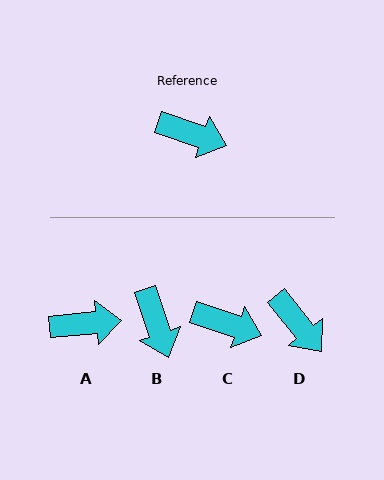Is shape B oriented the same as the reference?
No, it is off by about 52 degrees.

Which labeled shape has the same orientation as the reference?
C.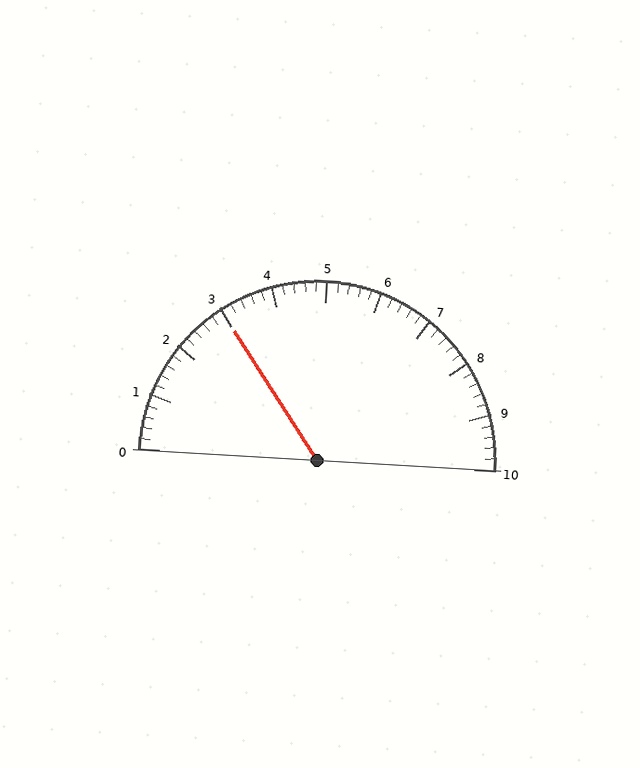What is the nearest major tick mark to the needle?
The nearest major tick mark is 3.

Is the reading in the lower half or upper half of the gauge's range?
The reading is in the lower half of the range (0 to 10).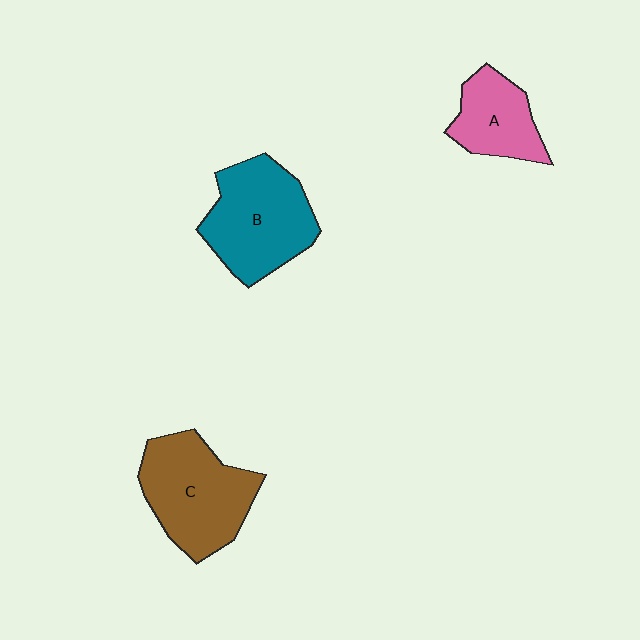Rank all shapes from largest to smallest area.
From largest to smallest: C (brown), B (teal), A (pink).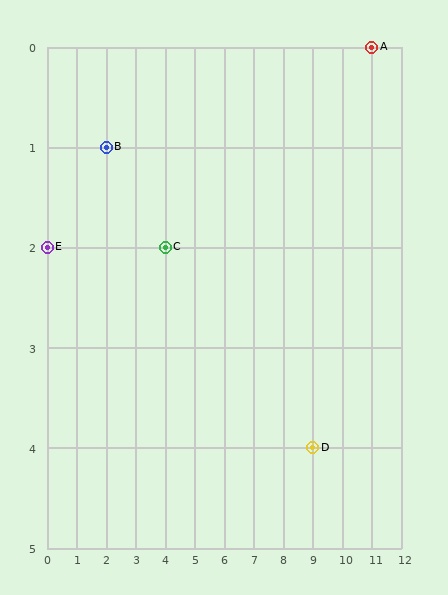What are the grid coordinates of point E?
Point E is at grid coordinates (0, 2).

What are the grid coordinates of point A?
Point A is at grid coordinates (11, 0).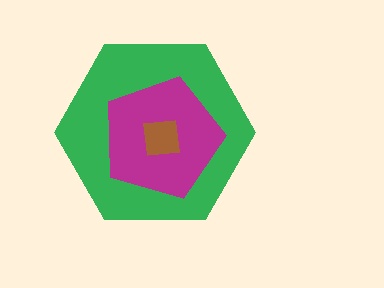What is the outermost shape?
The green hexagon.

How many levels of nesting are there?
3.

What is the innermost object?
The brown square.